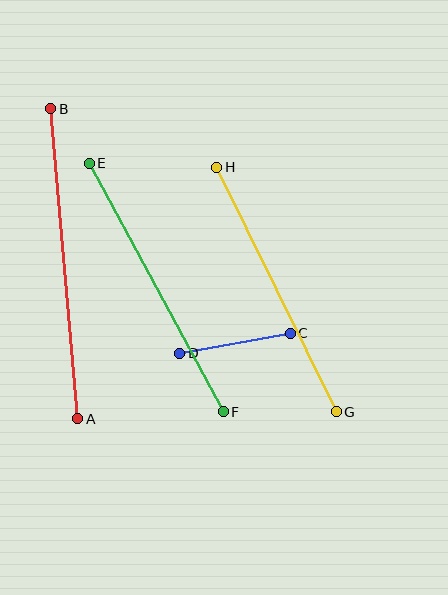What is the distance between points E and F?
The distance is approximately 283 pixels.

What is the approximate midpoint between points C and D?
The midpoint is at approximately (235, 343) pixels.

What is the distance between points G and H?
The distance is approximately 272 pixels.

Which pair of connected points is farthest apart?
Points A and B are farthest apart.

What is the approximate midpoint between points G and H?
The midpoint is at approximately (276, 289) pixels.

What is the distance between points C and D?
The distance is approximately 112 pixels.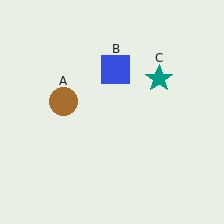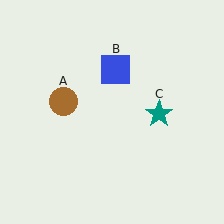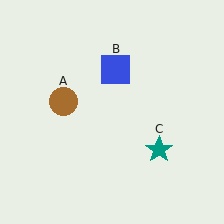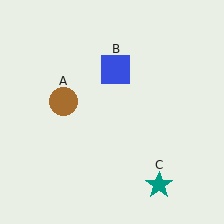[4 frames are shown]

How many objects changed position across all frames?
1 object changed position: teal star (object C).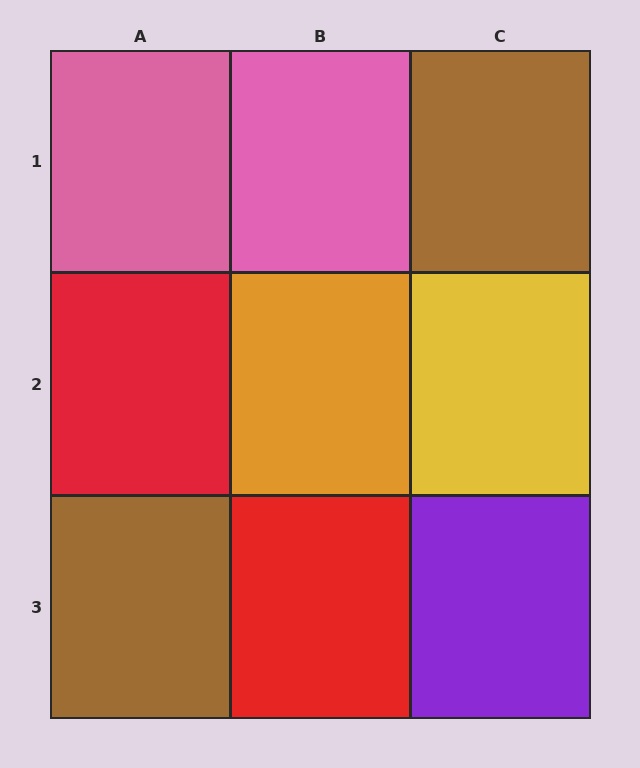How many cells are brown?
2 cells are brown.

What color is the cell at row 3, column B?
Red.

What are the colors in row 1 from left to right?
Pink, pink, brown.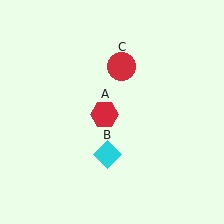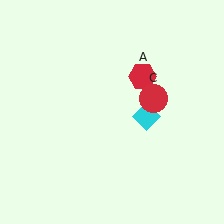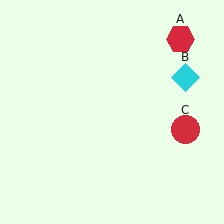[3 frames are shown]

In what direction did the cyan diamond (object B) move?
The cyan diamond (object B) moved up and to the right.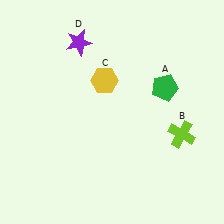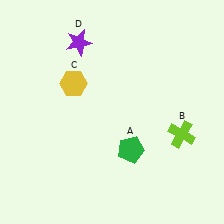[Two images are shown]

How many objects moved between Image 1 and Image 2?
2 objects moved between the two images.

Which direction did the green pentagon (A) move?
The green pentagon (A) moved down.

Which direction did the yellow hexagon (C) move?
The yellow hexagon (C) moved left.